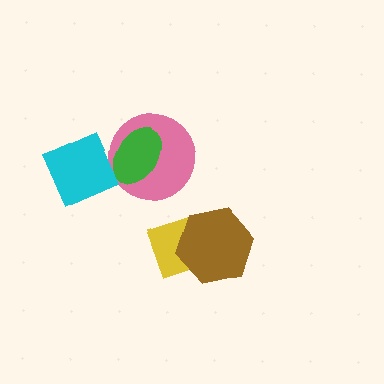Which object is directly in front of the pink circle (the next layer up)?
The green ellipse is directly in front of the pink circle.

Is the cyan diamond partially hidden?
No, no other shape covers it.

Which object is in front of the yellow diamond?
The brown hexagon is in front of the yellow diamond.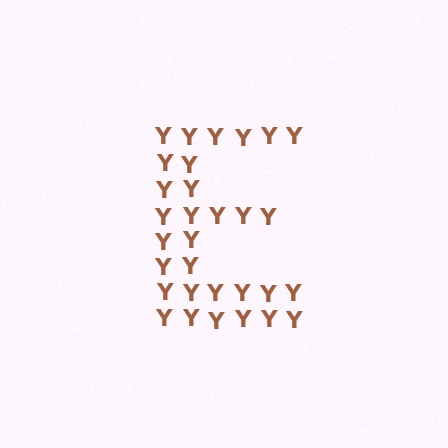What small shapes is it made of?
It is made of small letter Y's.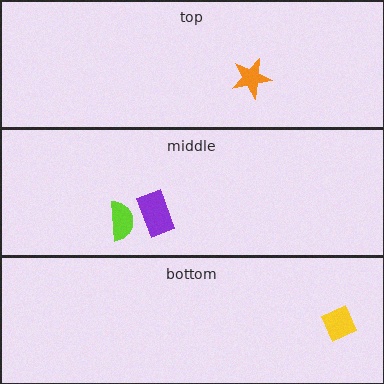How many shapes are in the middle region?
2.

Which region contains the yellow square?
The bottom region.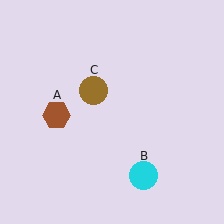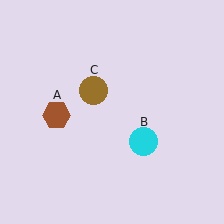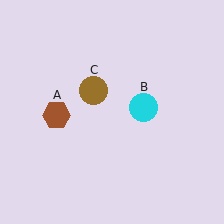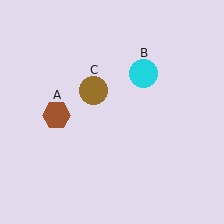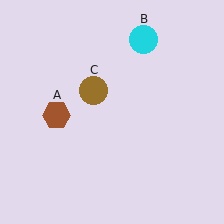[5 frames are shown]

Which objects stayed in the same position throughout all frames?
Brown hexagon (object A) and brown circle (object C) remained stationary.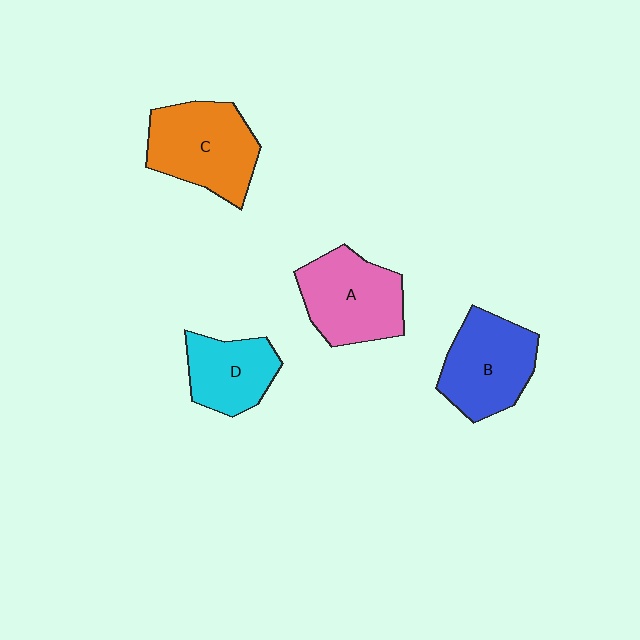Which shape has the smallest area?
Shape D (cyan).